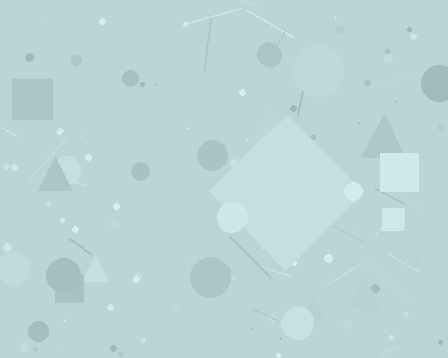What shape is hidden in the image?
A diamond is hidden in the image.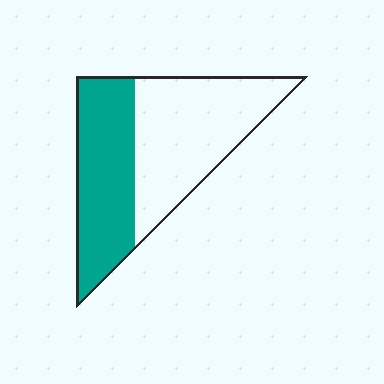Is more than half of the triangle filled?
No.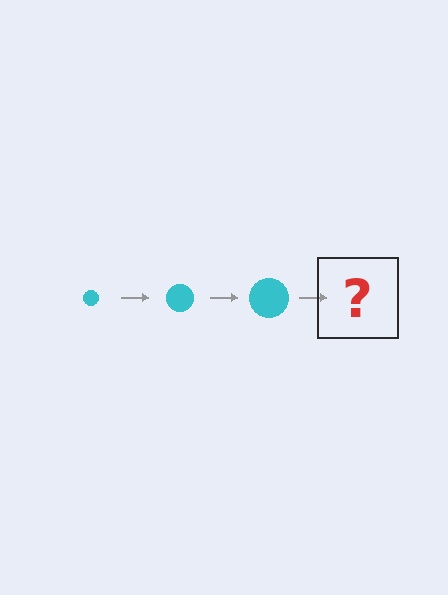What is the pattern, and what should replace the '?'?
The pattern is that the circle gets progressively larger each step. The '?' should be a cyan circle, larger than the previous one.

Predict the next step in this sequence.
The next step is a cyan circle, larger than the previous one.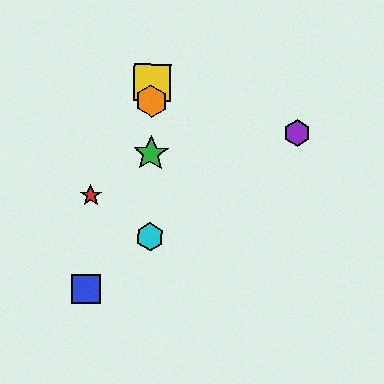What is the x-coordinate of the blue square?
The blue square is at x≈86.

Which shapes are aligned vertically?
The green star, the yellow square, the orange hexagon, the cyan hexagon are aligned vertically.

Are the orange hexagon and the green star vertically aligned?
Yes, both are at x≈152.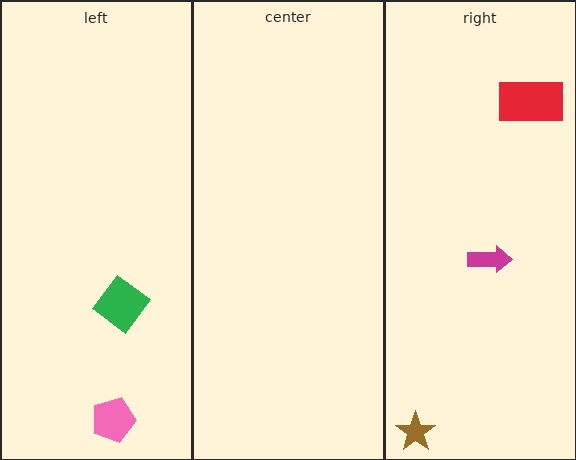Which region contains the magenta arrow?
The right region.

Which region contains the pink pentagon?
The left region.